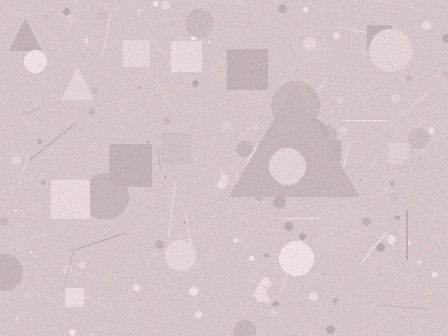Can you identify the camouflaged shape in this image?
The camouflaged shape is a triangle.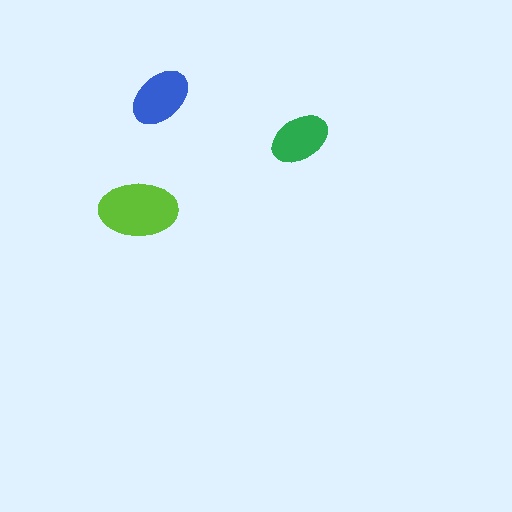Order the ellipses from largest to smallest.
the lime one, the blue one, the green one.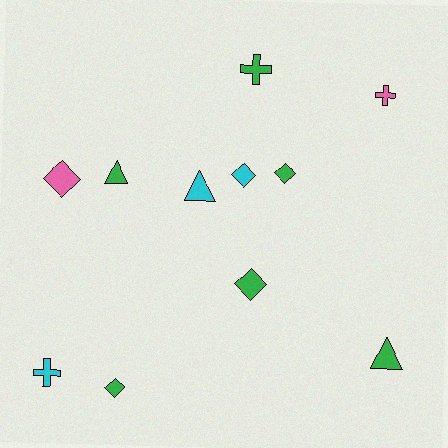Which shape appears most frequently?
Diamond, with 5 objects.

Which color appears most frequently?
Green, with 6 objects.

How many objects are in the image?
There are 11 objects.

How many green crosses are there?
There is 1 green cross.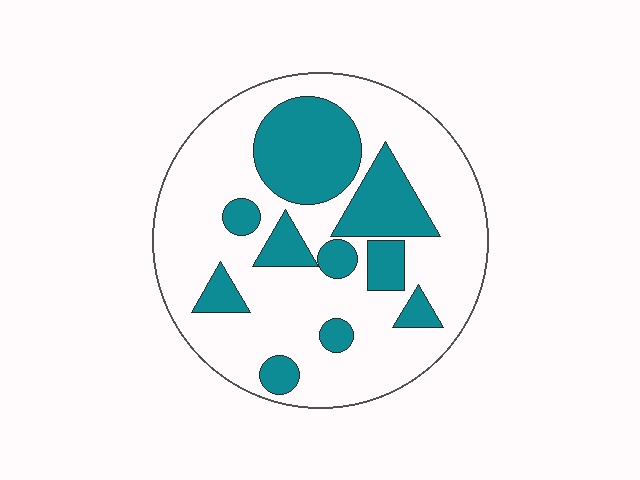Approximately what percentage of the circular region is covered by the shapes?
Approximately 30%.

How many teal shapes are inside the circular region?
10.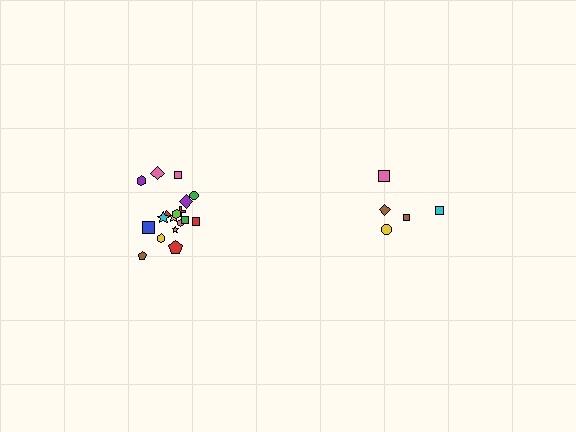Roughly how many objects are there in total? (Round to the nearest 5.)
Roughly 25 objects in total.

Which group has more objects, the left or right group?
The left group.